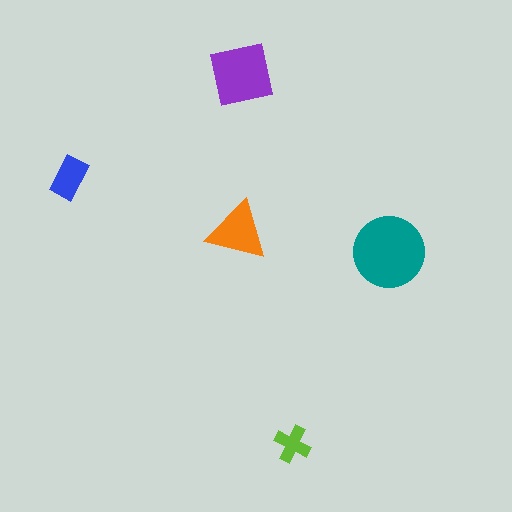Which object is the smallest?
The lime cross.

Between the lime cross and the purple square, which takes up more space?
The purple square.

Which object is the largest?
The teal circle.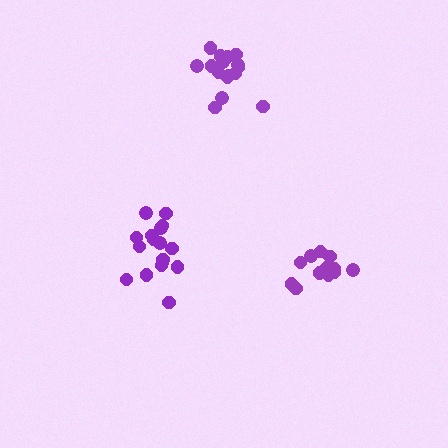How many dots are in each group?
Group 1: 14 dots, Group 2: 17 dots, Group 3: 16 dots (47 total).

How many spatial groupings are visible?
There are 3 spatial groupings.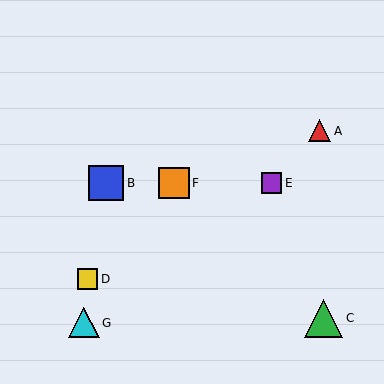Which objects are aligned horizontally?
Objects B, E, F are aligned horizontally.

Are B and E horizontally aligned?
Yes, both are at y≈183.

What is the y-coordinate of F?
Object F is at y≈183.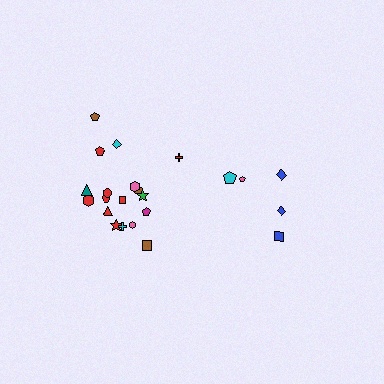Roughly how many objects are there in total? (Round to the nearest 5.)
Roughly 25 objects in total.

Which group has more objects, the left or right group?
The left group.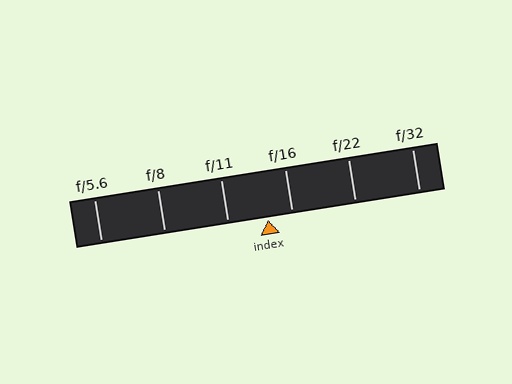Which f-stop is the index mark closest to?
The index mark is closest to f/16.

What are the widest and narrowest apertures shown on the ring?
The widest aperture shown is f/5.6 and the narrowest is f/32.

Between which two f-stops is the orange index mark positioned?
The index mark is between f/11 and f/16.